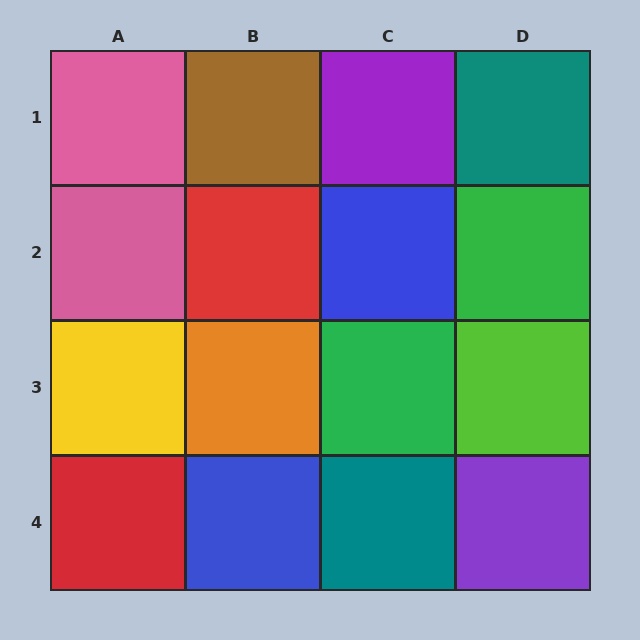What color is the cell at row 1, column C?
Purple.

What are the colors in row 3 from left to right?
Yellow, orange, green, lime.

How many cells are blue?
2 cells are blue.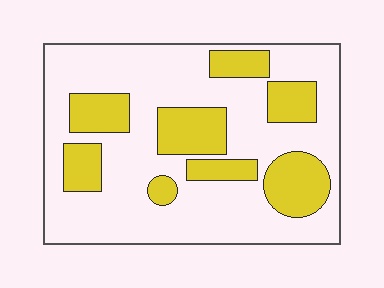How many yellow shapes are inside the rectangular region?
8.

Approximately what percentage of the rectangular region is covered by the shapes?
Approximately 30%.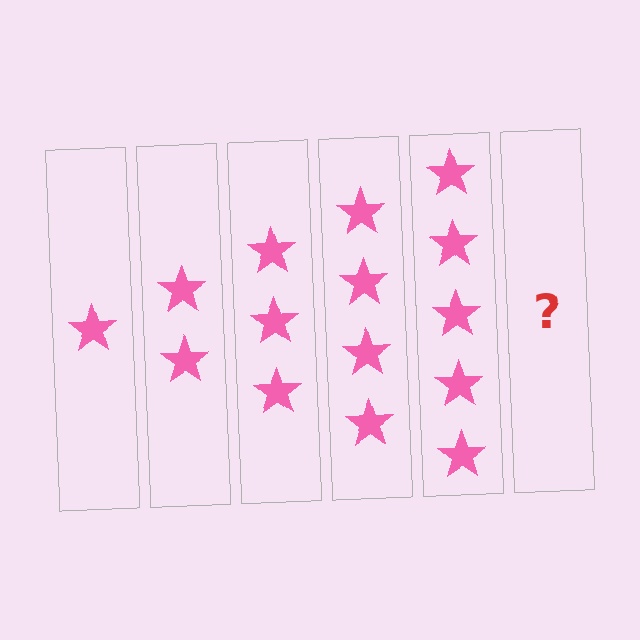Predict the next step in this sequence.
The next step is 6 stars.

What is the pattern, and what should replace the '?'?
The pattern is that each step adds one more star. The '?' should be 6 stars.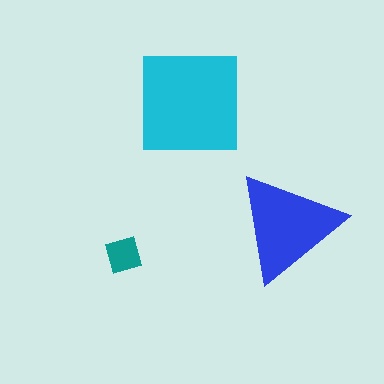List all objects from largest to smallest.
The cyan square, the blue triangle, the teal diamond.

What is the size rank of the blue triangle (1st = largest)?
2nd.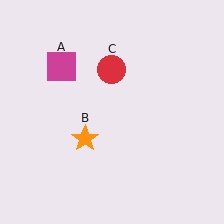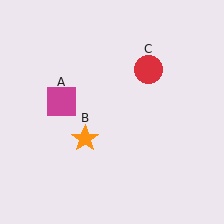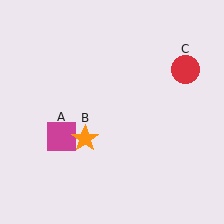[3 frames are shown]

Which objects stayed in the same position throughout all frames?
Orange star (object B) remained stationary.